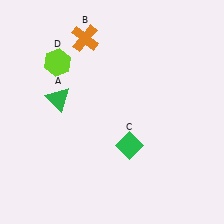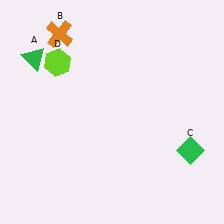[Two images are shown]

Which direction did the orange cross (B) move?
The orange cross (B) moved left.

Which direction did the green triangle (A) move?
The green triangle (A) moved up.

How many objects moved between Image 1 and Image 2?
3 objects moved between the two images.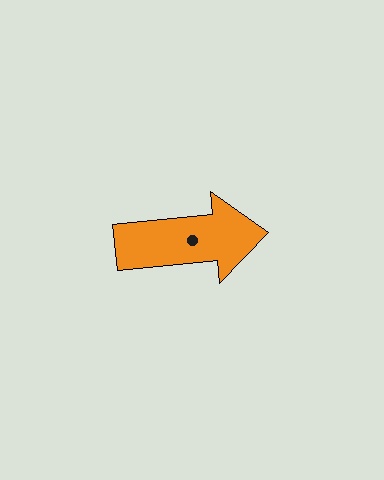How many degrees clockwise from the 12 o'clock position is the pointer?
Approximately 84 degrees.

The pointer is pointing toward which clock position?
Roughly 3 o'clock.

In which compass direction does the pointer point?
East.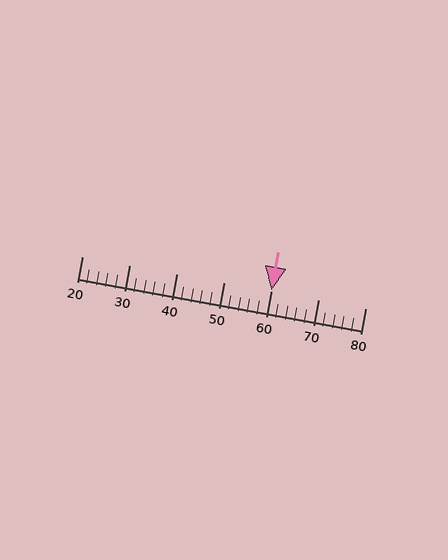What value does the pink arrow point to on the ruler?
The pink arrow points to approximately 60.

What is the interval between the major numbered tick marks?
The major tick marks are spaced 10 units apart.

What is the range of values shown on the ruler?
The ruler shows values from 20 to 80.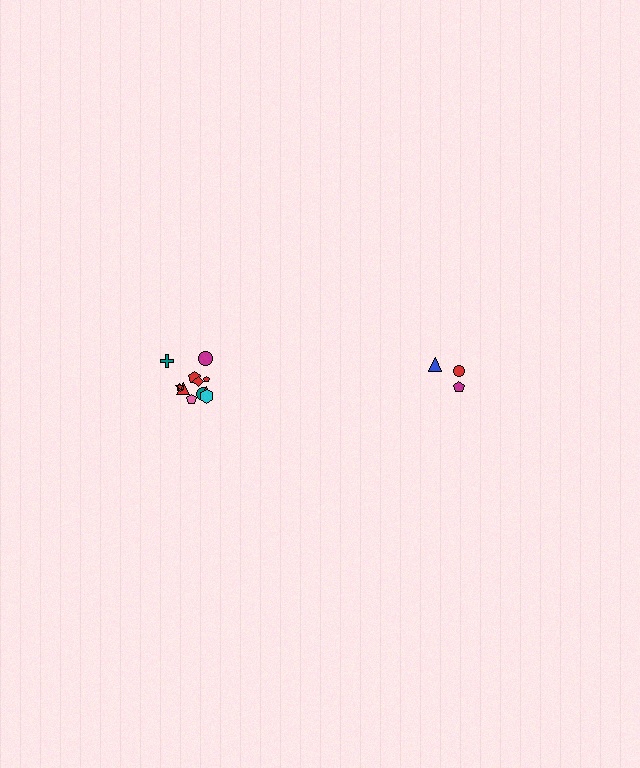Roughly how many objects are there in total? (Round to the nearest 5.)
Roughly 15 objects in total.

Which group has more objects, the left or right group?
The left group.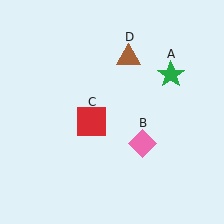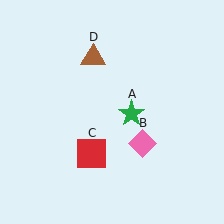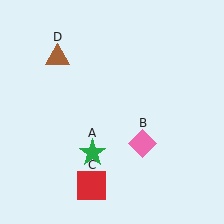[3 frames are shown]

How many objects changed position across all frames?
3 objects changed position: green star (object A), red square (object C), brown triangle (object D).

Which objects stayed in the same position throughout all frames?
Pink diamond (object B) remained stationary.